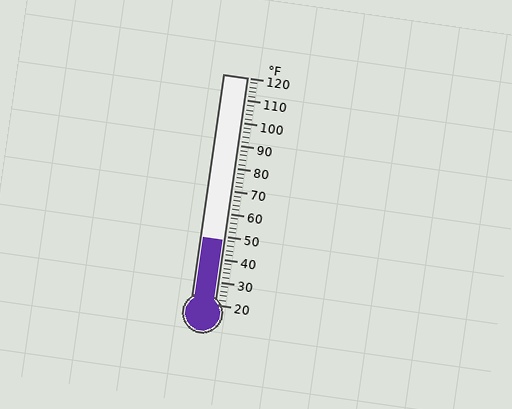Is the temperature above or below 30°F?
The temperature is above 30°F.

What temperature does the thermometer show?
The thermometer shows approximately 48°F.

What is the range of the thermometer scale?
The thermometer scale ranges from 20°F to 120°F.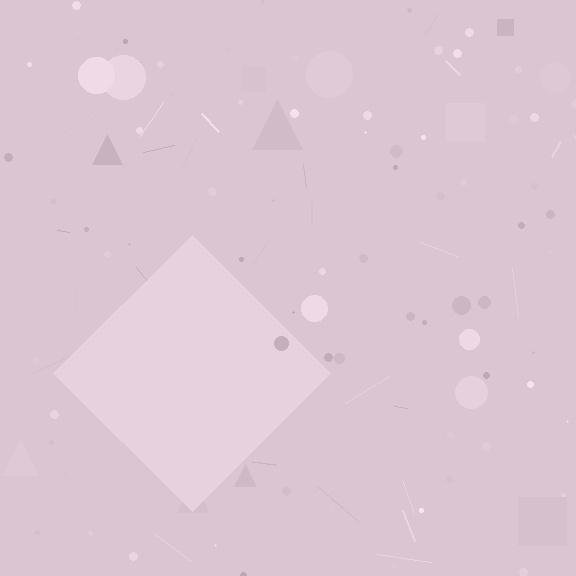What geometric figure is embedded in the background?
A diamond is embedded in the background.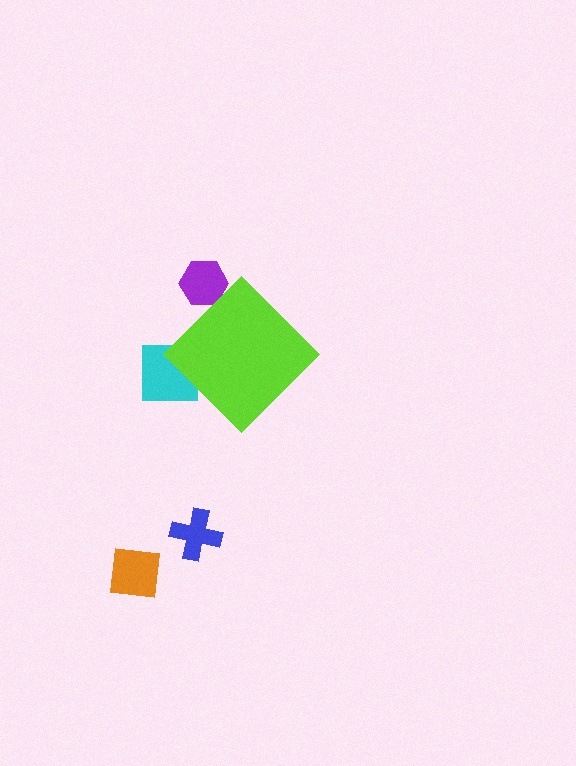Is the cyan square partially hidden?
Yes, the cyan square is partially hidden behind the lime diamond.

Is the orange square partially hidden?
No, the orange square is fully visible.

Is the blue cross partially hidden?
No, the blue cross is fully visible.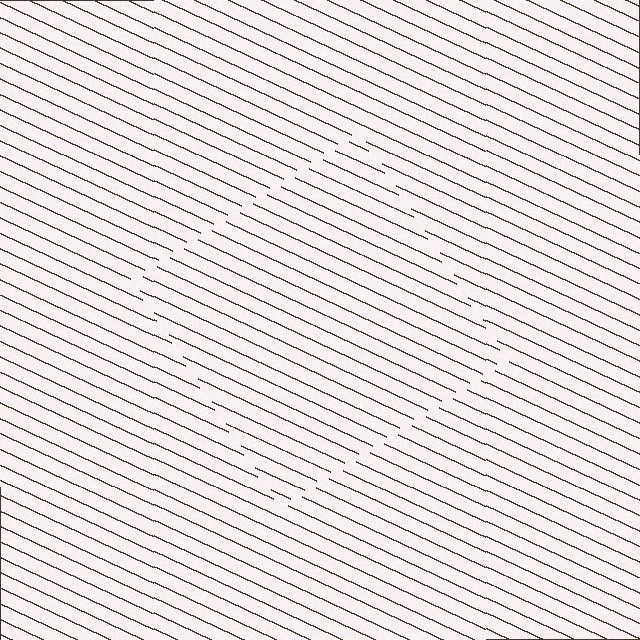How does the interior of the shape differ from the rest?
The interior of the shape contains the same grating, shifted by half a period — the contour is defined by the phase discontinuity where line-ends from the inner and outer gratings abut.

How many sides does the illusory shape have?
4 sides — the line-ends trace a square.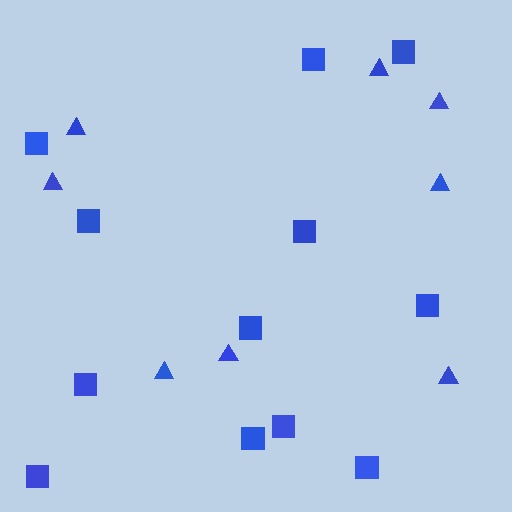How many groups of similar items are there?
There are 2 groups: one group of squares (12) and one group of triangles (8).